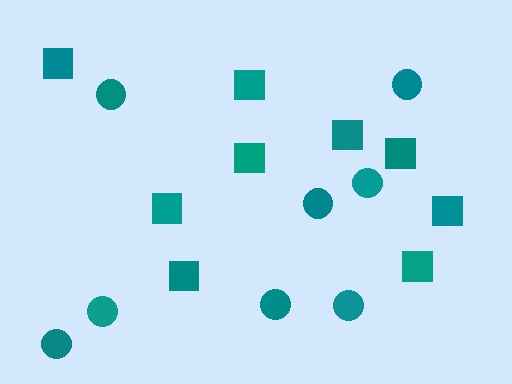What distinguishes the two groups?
There are 2 groups: one group of squares (9) and one group of circles (8).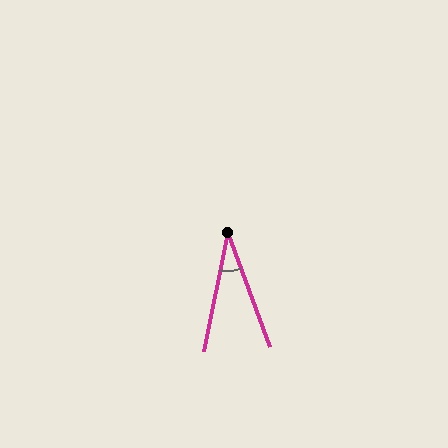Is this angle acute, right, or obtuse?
It is acute.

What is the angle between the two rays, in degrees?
Approximately 32 degrees.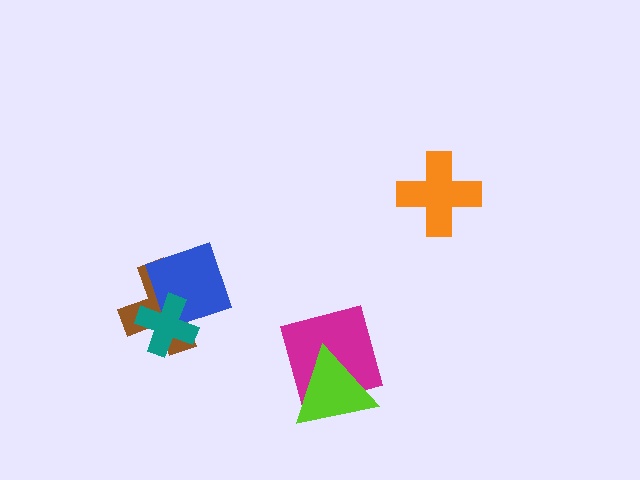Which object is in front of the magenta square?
The lime triangle is in front of the magenta square.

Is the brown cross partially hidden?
Yes, it is partially covered by another shape.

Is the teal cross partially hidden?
No, no other shape covers it.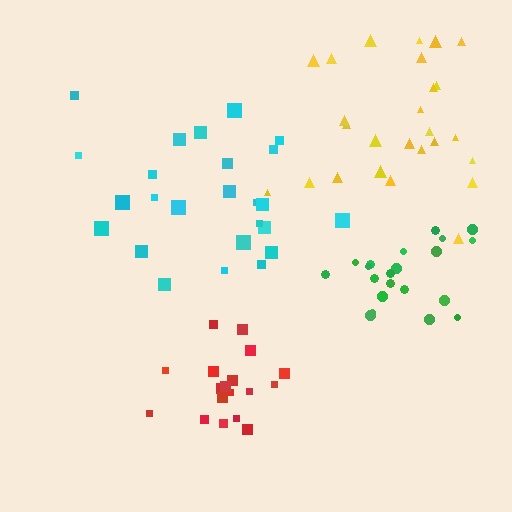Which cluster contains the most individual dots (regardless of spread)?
Yellow (27).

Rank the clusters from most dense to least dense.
red, green, yellow, cyan.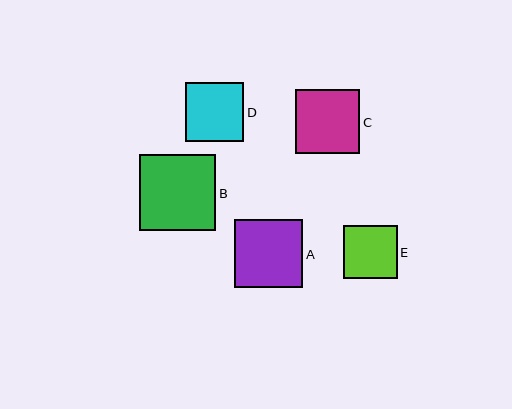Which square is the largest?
Square B is the largest with a size of approximately 77 pixels.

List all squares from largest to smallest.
From largest to smallest: B, A, C, D, E.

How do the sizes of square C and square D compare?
Square C and square D are approximately the same size.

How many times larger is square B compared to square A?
Square B is approximately 1.1 times the size of square A.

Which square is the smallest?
Square E is the smallest with a size of approximately 54 pixels.